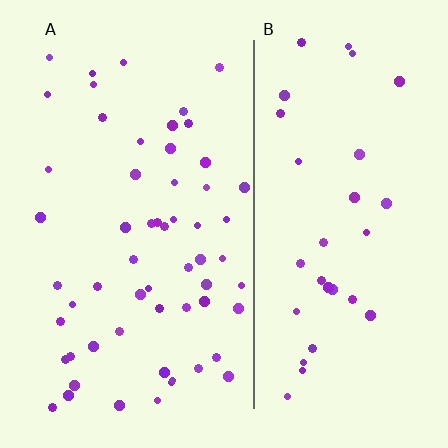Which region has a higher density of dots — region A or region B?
A (the left).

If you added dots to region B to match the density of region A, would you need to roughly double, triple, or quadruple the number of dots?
Approximately double.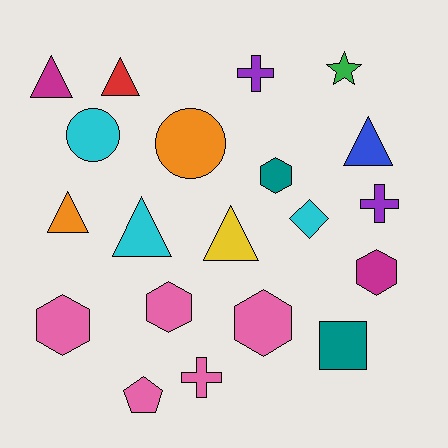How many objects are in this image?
There are 20 objects.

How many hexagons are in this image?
There are 5 hexagons.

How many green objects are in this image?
There is 1 green object.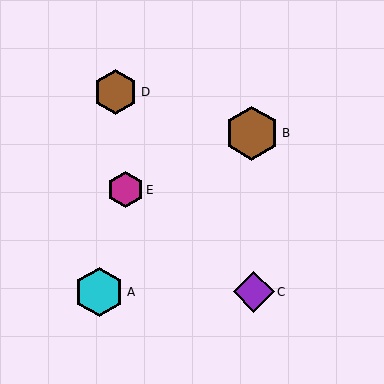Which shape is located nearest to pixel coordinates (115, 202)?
The magenta hexagon (labeled E) at (125, 190) is nearest to that location.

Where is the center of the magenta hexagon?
The center of the magenta hexagon is at (125, 190).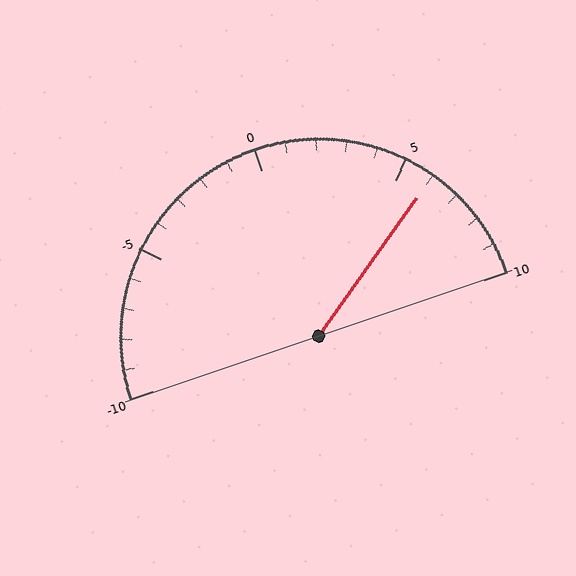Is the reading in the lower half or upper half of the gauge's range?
The reading is in the upper half of the range (-10 to 10).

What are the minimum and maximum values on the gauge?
The gauge ranges from -10 to 10.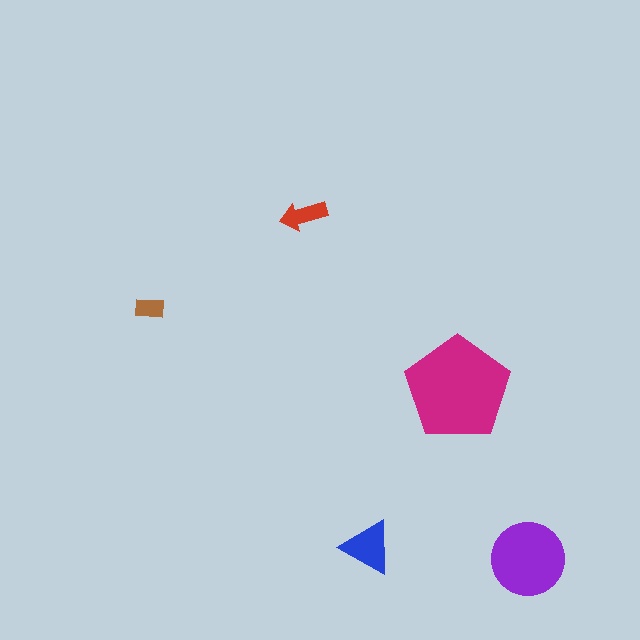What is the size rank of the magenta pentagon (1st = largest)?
1st.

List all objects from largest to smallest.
The magenta pentagon, the purple circle, the blue triangle, the red arrow, the brown rectangle.